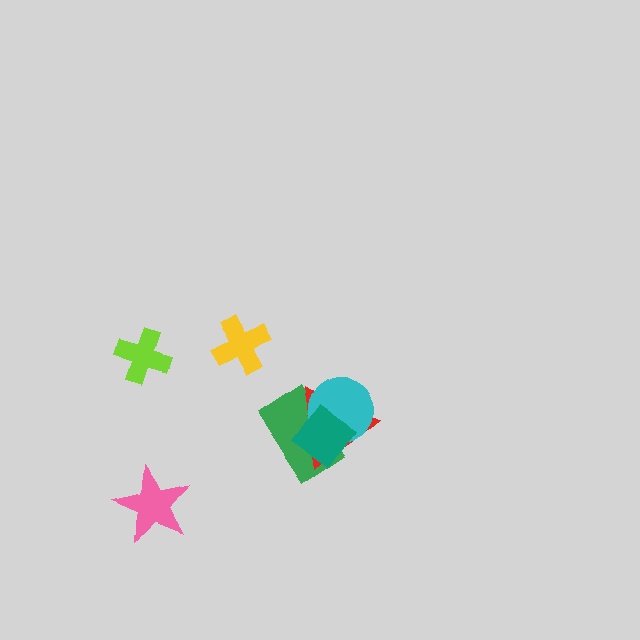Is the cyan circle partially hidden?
Yes, it is partially covered by another shape.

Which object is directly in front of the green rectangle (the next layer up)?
The red triangle is directly in front of the green rectangle.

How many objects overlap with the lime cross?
0 objects overlap with the lime cross.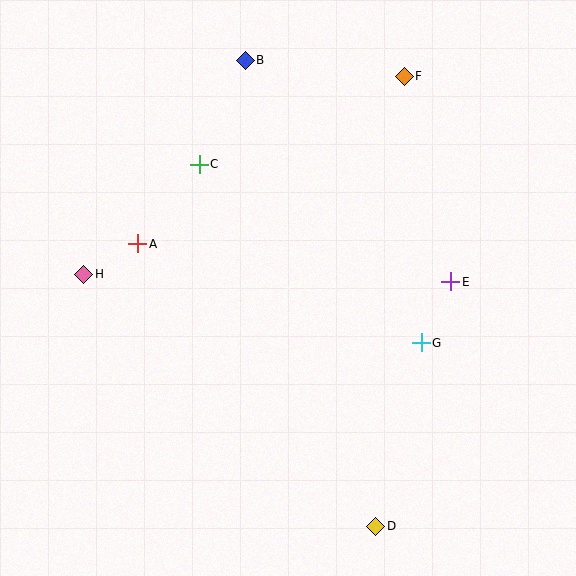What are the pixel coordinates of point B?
Point B is at (245, 60).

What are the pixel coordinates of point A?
Point A is at (138, 244).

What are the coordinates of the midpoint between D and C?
The midpoint between D and C is at (288, 345).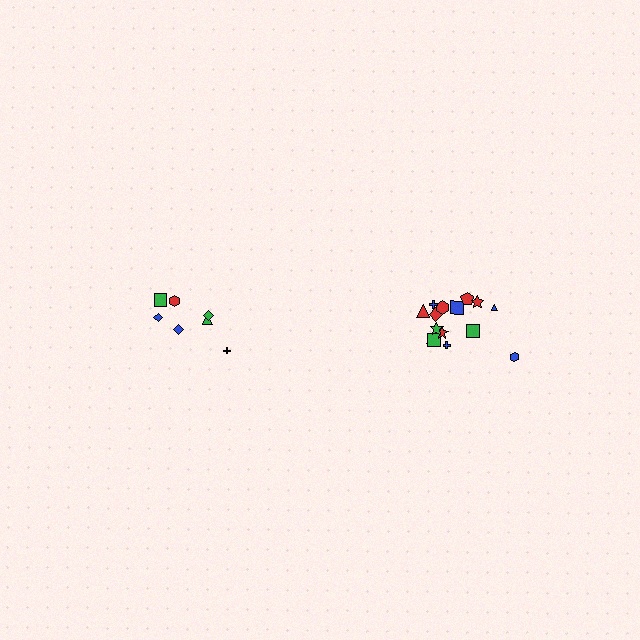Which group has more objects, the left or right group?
The right group.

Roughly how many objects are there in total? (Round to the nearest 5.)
Roughly 20 objects in total.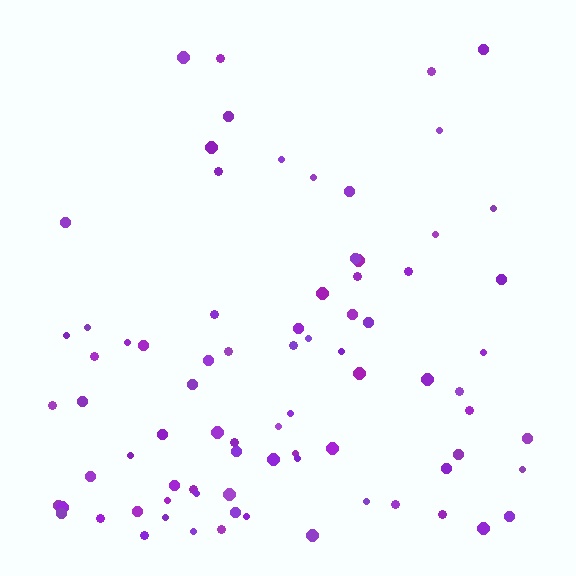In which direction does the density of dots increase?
From top to bottom, with the bottom side densest.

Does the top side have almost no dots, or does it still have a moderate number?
Still a moderate number, just noticeably fewer than the bottom.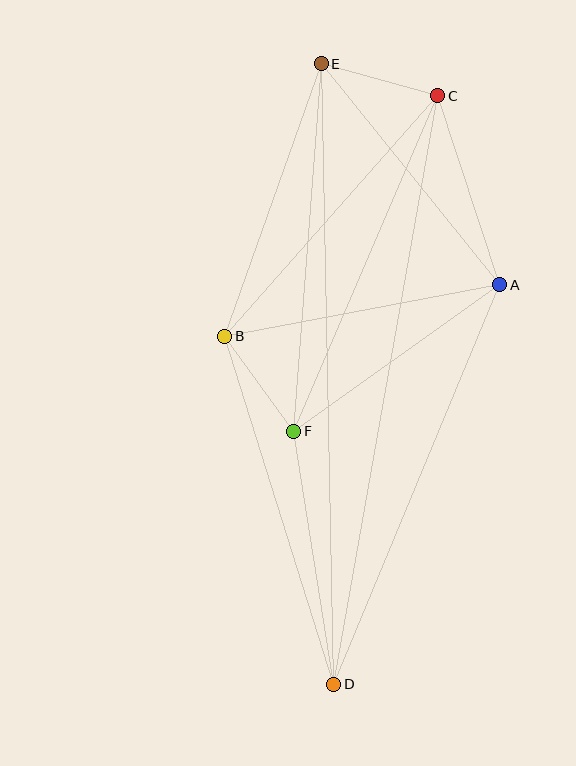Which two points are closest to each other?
Points B and F are closest to each other.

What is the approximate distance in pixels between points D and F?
The distance between D and F is approximately 256 pixels.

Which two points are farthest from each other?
Points D and E are farthest from each other.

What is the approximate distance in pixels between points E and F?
The distance between E and F is approximately 368 pixels.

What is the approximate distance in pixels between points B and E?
The distance between B and E is approximately 289 pixels.